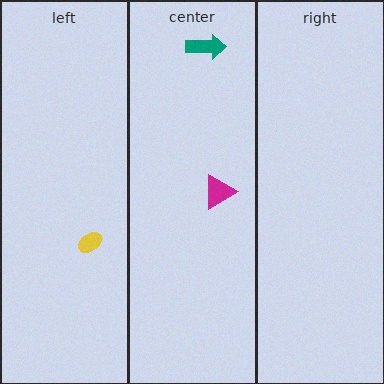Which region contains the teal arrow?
The center region.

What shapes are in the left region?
The yellow ellipse.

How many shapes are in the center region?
2.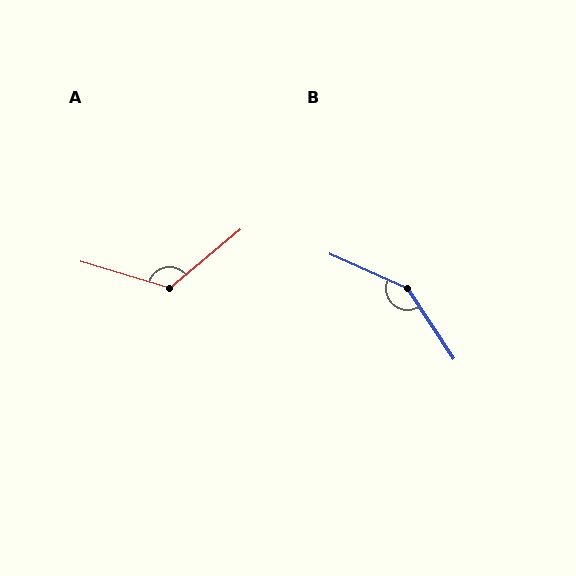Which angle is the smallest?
A, at approximately 123 degrees.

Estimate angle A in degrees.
Approximately 123 degrees.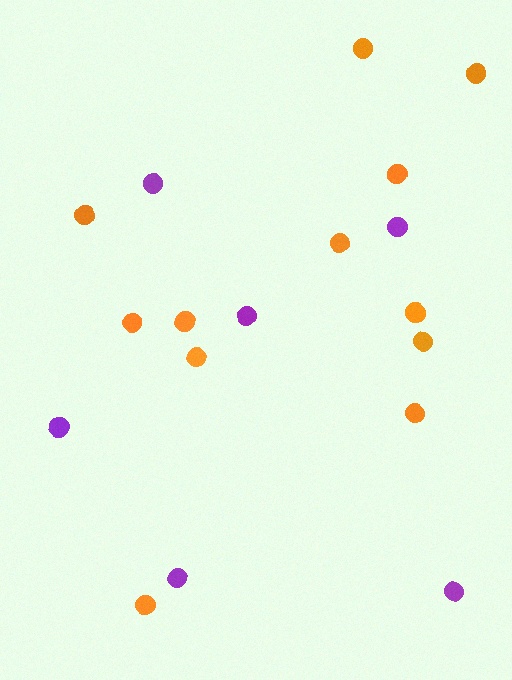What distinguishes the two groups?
There are 2 groups: one group of orange circles (12) and one group of purple circles (6).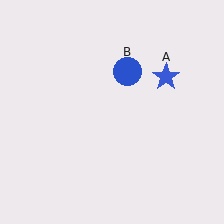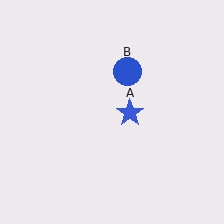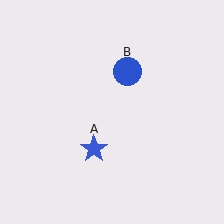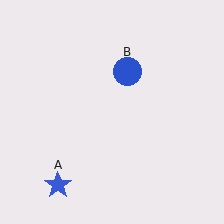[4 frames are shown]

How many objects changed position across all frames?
1 object changed position: blue star (object A).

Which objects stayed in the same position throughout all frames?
Blue circle (object B) remained stationary.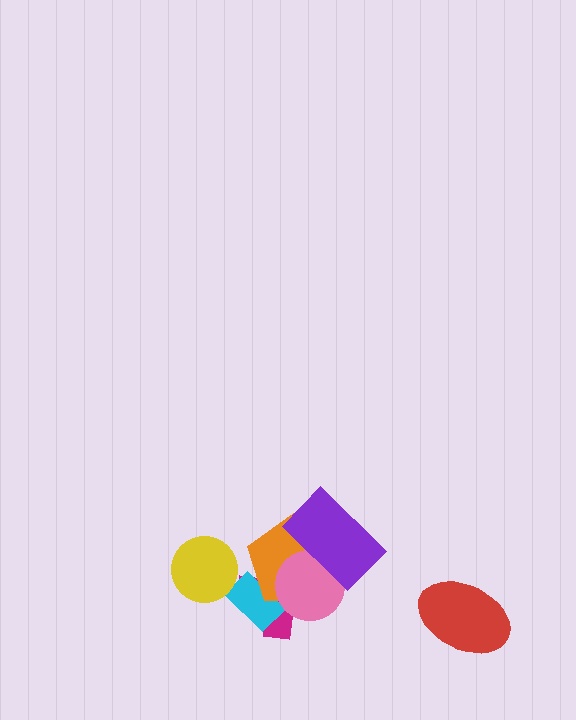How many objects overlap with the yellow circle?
0 objects overlap with the yellow circle.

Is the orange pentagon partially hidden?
Yes, it is partially covered by another shape.